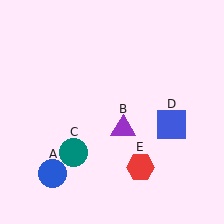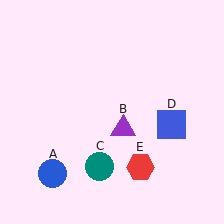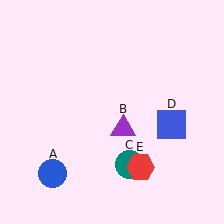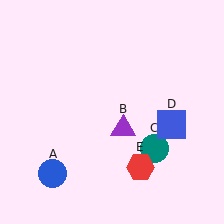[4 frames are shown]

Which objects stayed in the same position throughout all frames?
Blue circle (object A) and purple triangle (object B) and blue square (object D) and red hexagon (object E) remained stationary.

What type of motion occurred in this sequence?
The teal circle (object C) rotated counterclockwise around the center of the scene.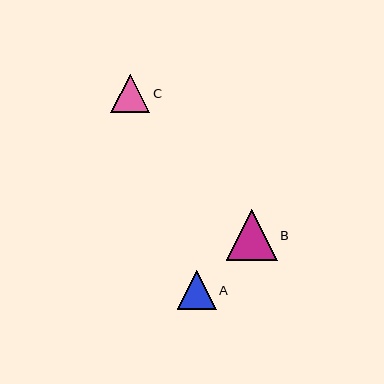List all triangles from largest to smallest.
From largest to smallest: B, A, C.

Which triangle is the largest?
Triangle B is the largest with a size of approximately 51 pixels.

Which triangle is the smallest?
Triangle C is the smallest with a size of approximately 39 pixels.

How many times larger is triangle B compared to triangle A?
Triangle B is approximately 1.3 times the size of triangle A.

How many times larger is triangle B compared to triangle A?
Triangle B is approximately 1.3 times the size of triangle A.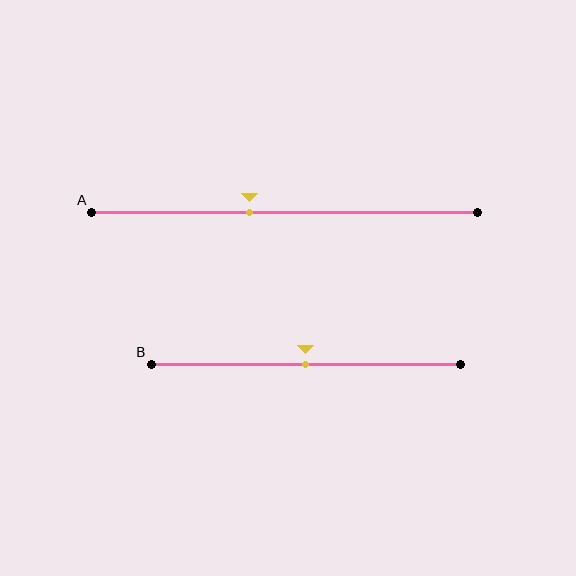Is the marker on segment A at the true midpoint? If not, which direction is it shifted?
No, the marker on segment A is shifted to the left by about 9% of the segment length.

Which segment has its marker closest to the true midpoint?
Segment B has its marker closest to the true midpoint.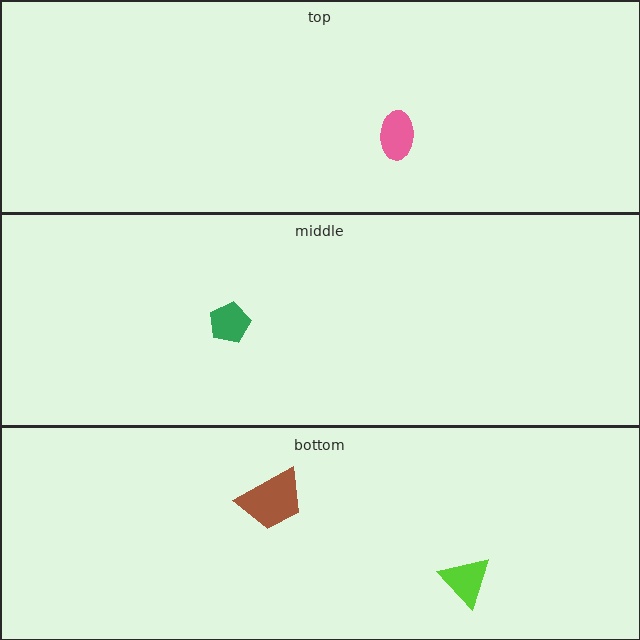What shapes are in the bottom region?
The lime triangle, the brown trapezoid.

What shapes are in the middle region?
The green pentagon.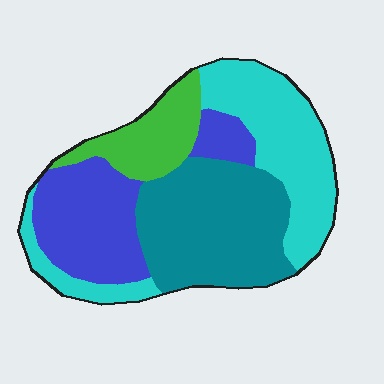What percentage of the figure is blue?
Blue covers roughly 25% of the figure.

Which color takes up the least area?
Green, at roughly 15%.